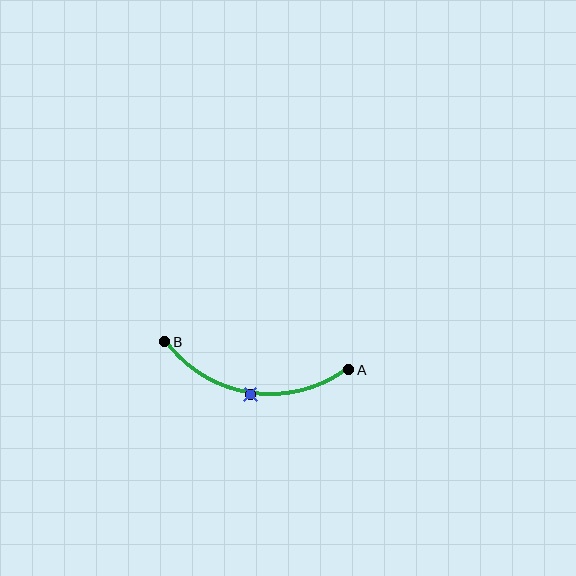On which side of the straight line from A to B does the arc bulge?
The arc bulges below the straight line connecting A and B.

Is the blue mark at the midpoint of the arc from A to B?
Yes. The blue mark lies on the arc at equal arc-length from both A and B — it is the arc midpoint.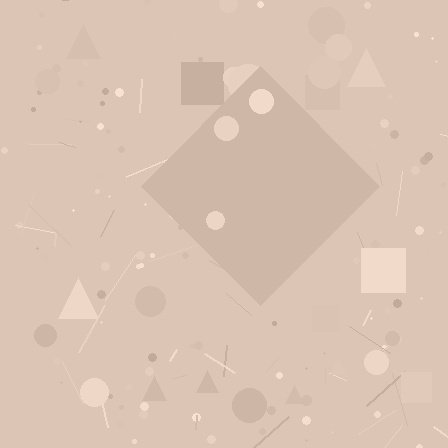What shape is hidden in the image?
A diamond is hidden in the image.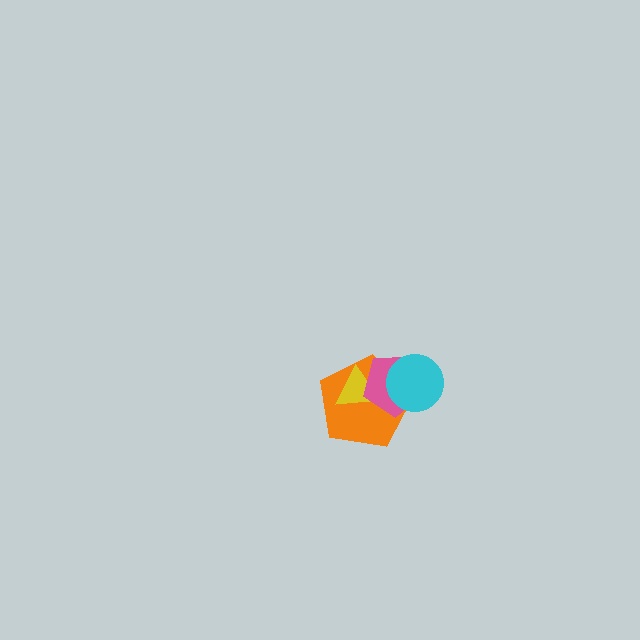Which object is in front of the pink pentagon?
The cyan circle is in front of the pink pentagon.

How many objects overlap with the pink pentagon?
3 objects overlap with the pink pentagon.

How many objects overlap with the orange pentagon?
3 objects overlap with the orange pentagon.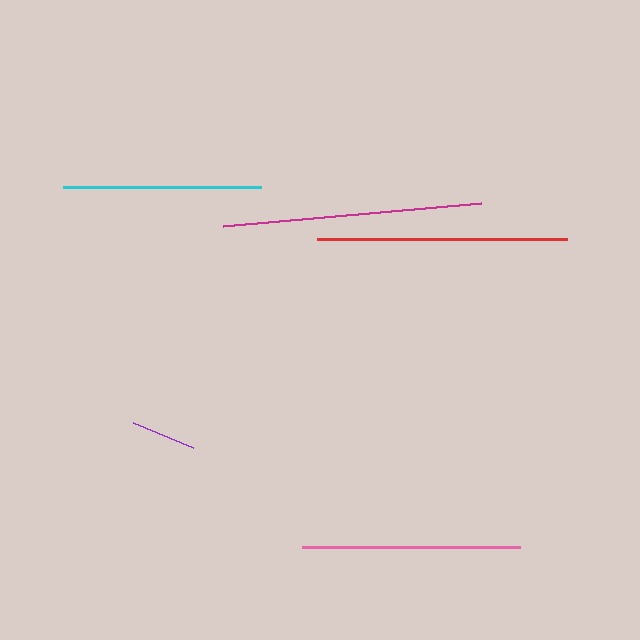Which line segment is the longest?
The magenta line is the longest at approximately 260 pixels.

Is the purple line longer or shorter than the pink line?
The pink line is longer than the purple line.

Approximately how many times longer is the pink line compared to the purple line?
The pink line is approximately 3.3 times the length of the purple line.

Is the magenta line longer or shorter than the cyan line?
The magenta line is longer than the cyan line.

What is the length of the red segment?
The red segment is approximately 250 pixels long.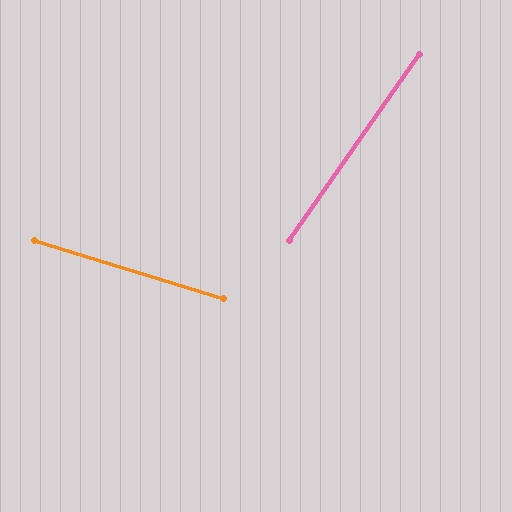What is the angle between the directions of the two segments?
Approximately 72 degrees.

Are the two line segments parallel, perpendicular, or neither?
Neither parallel nor perpendicular — they differ by about 72°.